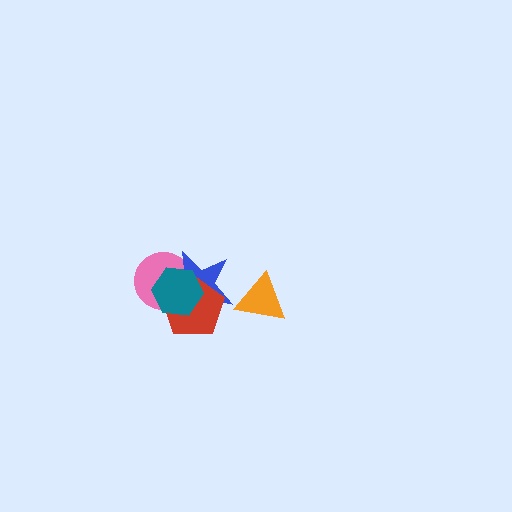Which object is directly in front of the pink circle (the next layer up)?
The blue star is directly in front of the pink circle.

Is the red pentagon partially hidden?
Yes, it is partially covered by another shape.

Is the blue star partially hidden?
Yes, it is partially covered by another shape.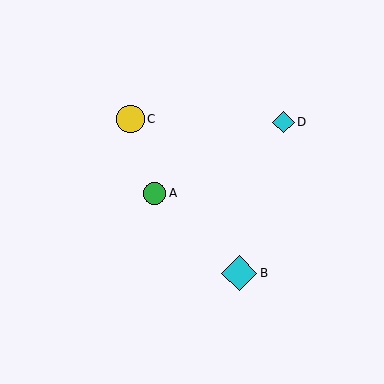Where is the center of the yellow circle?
The center of the yellow circle is at (131, 119).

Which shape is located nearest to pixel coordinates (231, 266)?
The cyan diamond (labeled B) at (239, 273) is nearest to that location.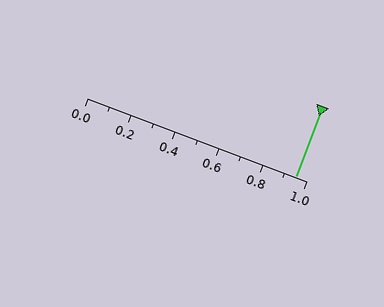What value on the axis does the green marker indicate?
The marker indicates approximately 0.95.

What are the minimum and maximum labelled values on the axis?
The axis runs from 0.0 to 1.0.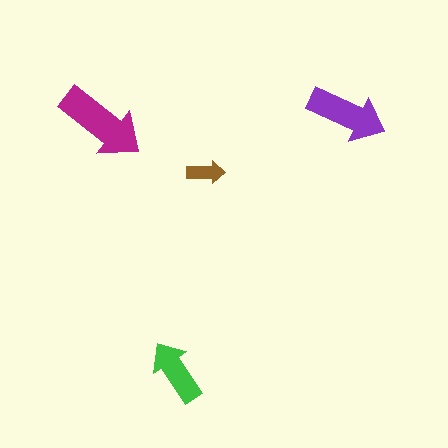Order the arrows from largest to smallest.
the magenta one, the purple one, the green one, the brown one.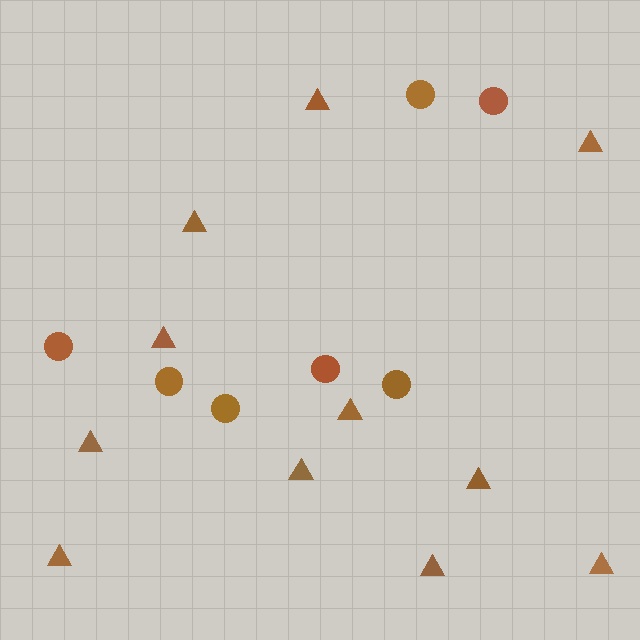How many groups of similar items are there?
There are 2 groups: one group of circles (7) and one group of triangles (11).